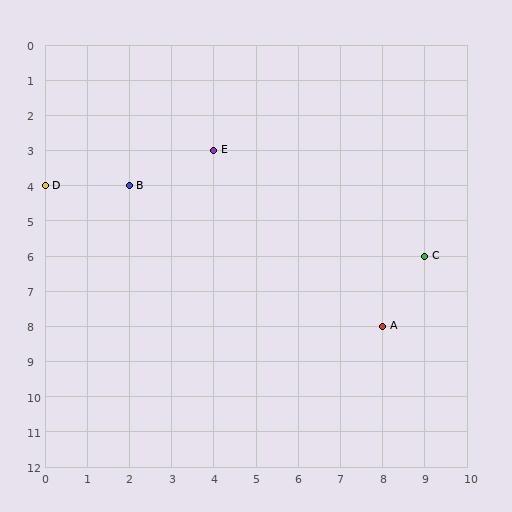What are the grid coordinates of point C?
Point C is at grid coordinates (9, 6).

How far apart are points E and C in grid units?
Points E and C are 5 columns and 3 rows apart (about 5.8 grid units diagonally).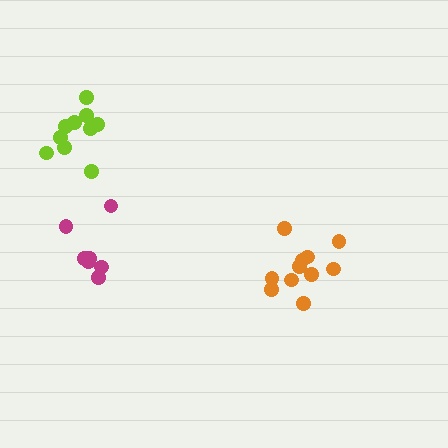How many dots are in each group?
Group 1: 11 dots, Group 2: 7 dots, Group 3: 10 dots (28 total).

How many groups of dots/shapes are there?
There are 3 groups.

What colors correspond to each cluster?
The clusters are colored: orange, magenta, lime.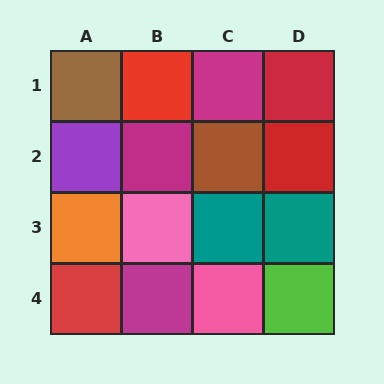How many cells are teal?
2 cells are teal.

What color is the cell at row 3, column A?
Orange.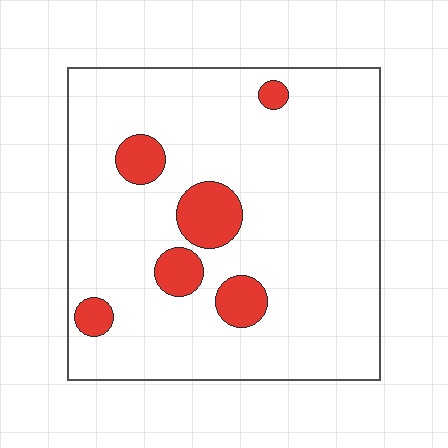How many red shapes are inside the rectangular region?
6.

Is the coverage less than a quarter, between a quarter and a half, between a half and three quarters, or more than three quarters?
Less than a quarter.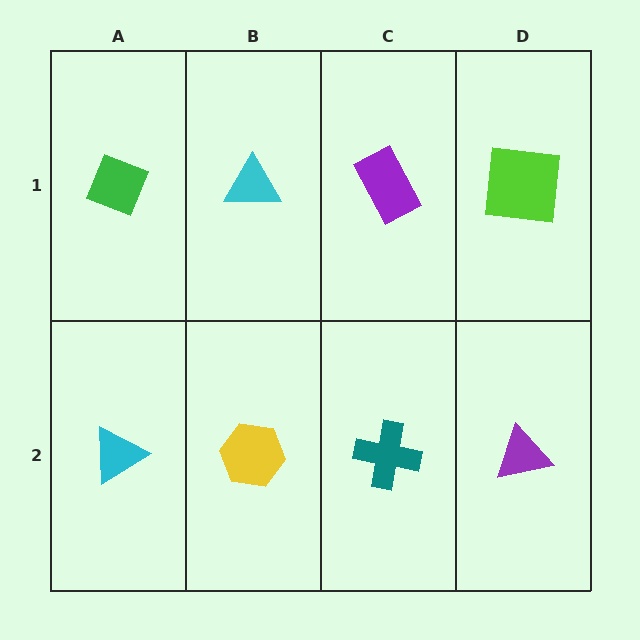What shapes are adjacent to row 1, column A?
A cyan triangle (row 2, column A), a cyan triangle (row 1, column B).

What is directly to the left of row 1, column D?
A purple rectangle.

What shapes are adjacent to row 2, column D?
A lime square (row 1, column D), a teal cross (row 2, column C).